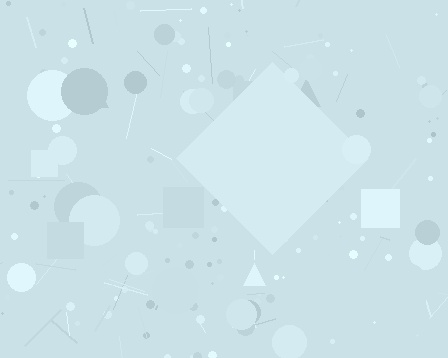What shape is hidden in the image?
A diamond is hidden in the image.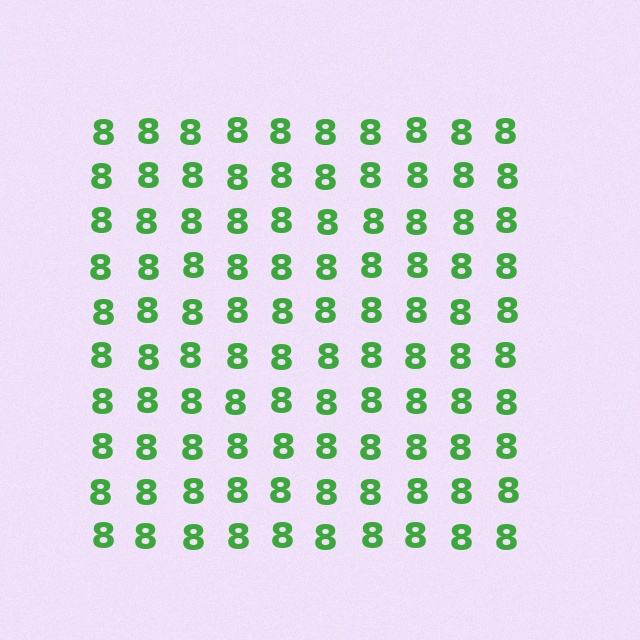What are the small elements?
The small elements are digit 8's.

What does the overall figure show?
The overall figure shows a square.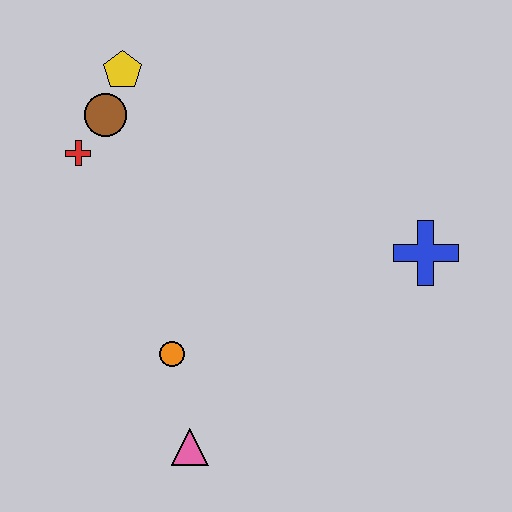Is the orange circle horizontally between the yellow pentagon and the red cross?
No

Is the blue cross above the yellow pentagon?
No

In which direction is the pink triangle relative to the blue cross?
The pink triangle is to the left of the blue cross.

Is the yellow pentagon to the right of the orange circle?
No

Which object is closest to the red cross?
The brown circle is closest to the red cross.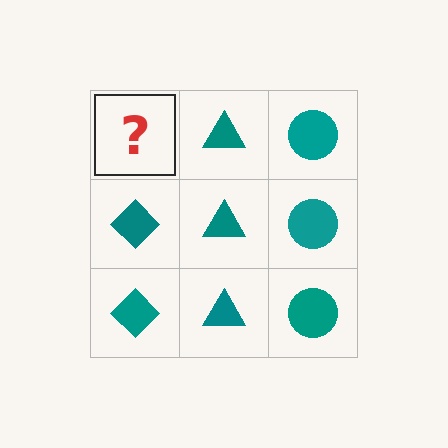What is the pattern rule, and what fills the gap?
The rule is that each column has a consistent shape. The gap should be filled with a teal diamond.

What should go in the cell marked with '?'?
The missing cell should contain a teal diamond.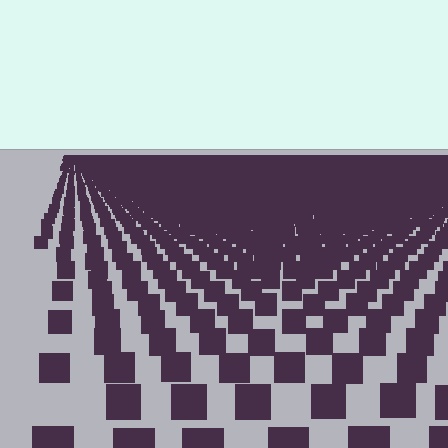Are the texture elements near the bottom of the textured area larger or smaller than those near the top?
Larger. Near the bottom, elements are closer to the viewer and appear at a bigger on-screen size.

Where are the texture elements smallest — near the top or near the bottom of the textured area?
Near the top.